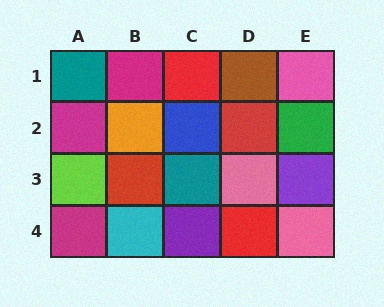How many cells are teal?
2 cells are teal.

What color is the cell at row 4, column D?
Red.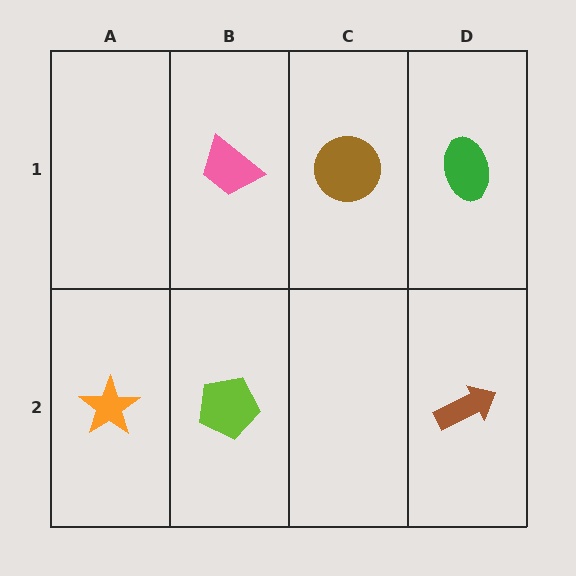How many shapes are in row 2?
3 shapes.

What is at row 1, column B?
A pink trapezoid.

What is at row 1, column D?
A green ellipse.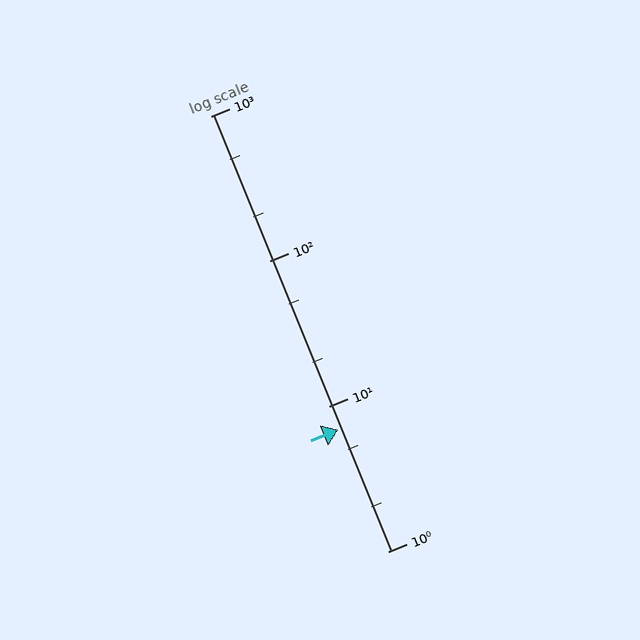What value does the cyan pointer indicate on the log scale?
The pointer indicates approximately 6.9.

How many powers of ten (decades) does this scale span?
The scale spans 3 decades, from 1 to 1000.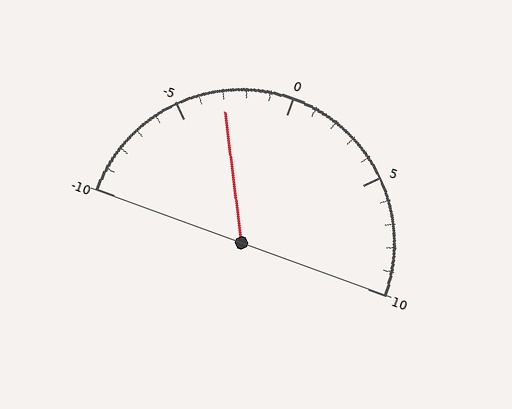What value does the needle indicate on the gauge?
The needle indicates approximately -3.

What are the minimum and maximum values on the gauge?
The gauge ranges from -10 to 10.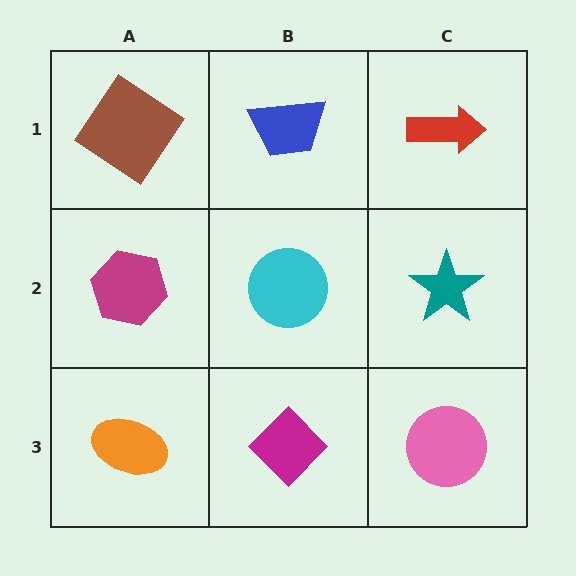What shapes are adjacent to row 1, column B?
A cyan circle (row 2, column B), a brown diamond (row 1, column A), a red arrow (row 1, column C).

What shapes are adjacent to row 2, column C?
A red arrow (row 1, column C), a pink circle (row 3, column C), a cyan circle (row 2, column B).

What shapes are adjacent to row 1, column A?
A magenta hexagon (row 2, column A), a blue trapezoid (row 1, column B).